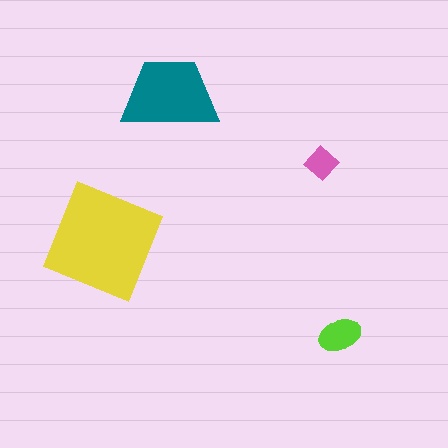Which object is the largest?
The yellow square.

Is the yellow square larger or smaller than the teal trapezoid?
Larger.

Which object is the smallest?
The pink diamond.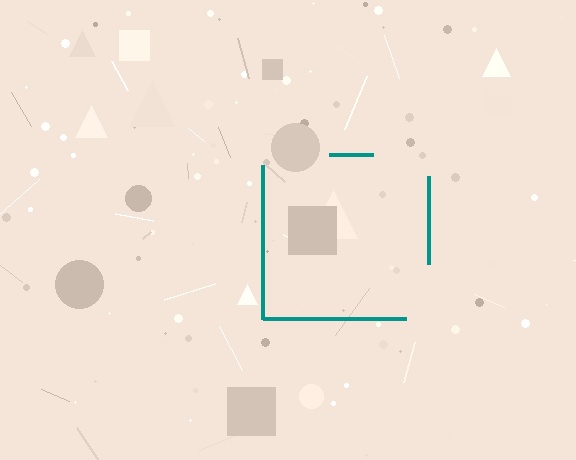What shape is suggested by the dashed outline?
The dashed outline suggests a square.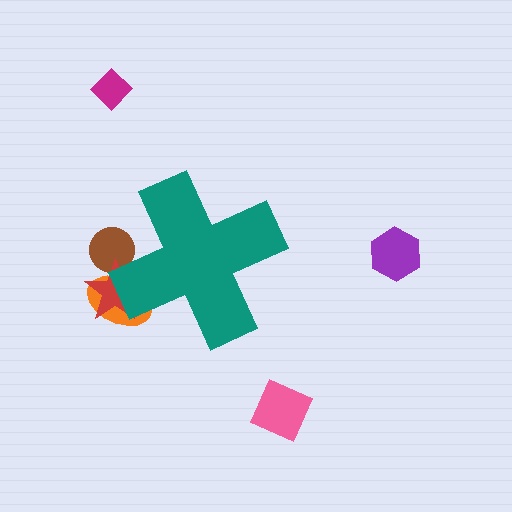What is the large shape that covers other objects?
A teal cross.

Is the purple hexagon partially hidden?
No, the purple hexagon is fully visible.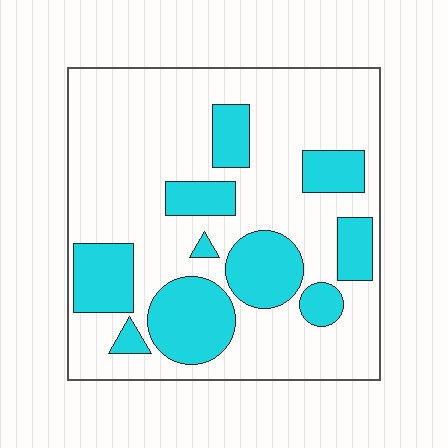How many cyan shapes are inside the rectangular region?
10.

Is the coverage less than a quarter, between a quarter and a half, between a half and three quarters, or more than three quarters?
Between a quarter and a half.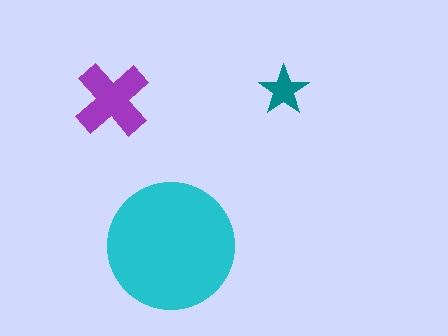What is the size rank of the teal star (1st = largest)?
3rd.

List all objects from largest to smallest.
The cyan circle, the purple cross, the teal star.